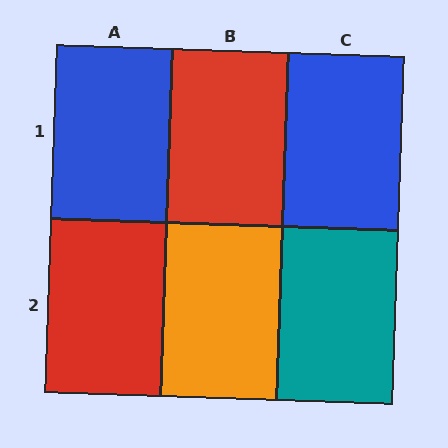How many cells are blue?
2 cells are blue.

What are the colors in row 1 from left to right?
Blue, red, blue.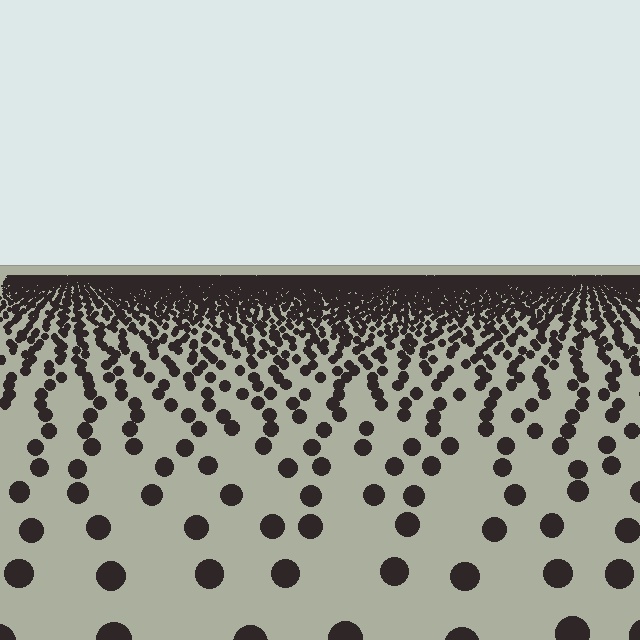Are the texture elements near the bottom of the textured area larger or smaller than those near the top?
Larger. Near the bottom, elements are closer to the viewer and appear at a bigger on-screen size.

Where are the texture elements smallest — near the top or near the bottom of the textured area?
Near the top.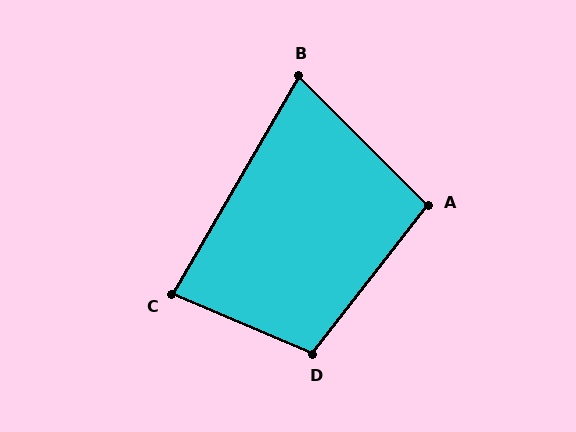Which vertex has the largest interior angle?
D, at approximately 105 degrees.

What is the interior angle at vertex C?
Approximately 83 degrees (acute).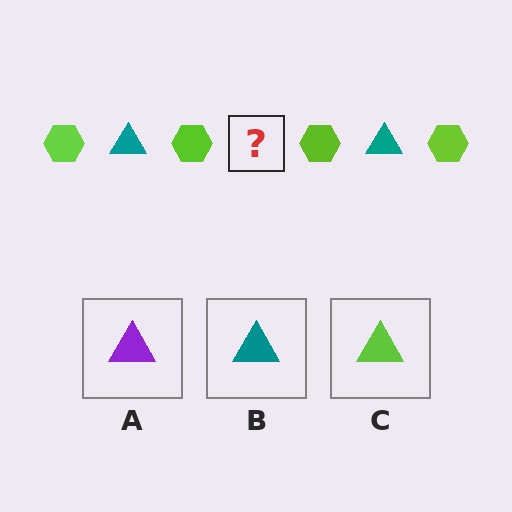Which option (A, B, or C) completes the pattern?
B.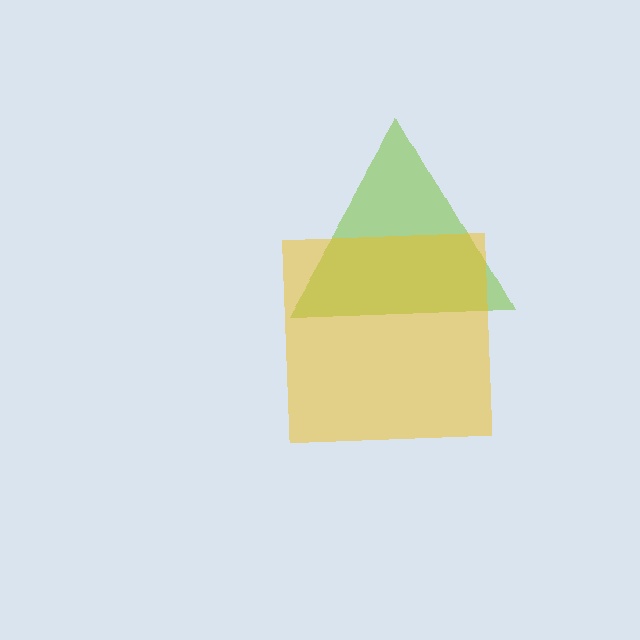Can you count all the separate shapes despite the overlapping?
Yes, there are 2 separate shapes.